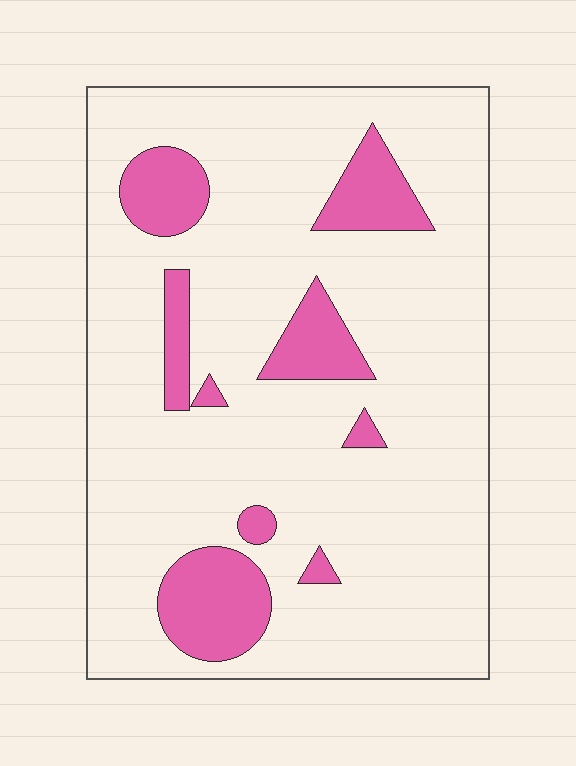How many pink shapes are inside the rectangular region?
9.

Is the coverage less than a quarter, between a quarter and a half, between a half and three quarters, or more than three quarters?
Less than a quarter.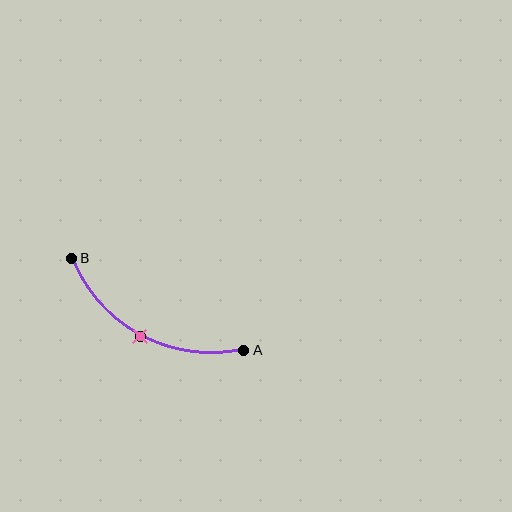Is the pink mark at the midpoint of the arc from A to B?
Yes. The pink mark lies on the arc at equal arc-length from both A and B — it is the arc midpoint.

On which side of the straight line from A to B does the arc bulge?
The arc bulges below the straight line connecting A and B.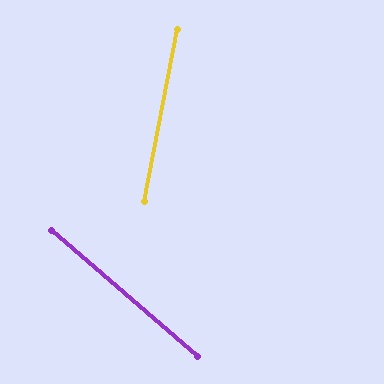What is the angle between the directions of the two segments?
Approximately 60 degrees.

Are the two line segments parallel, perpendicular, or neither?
Neither parallel nor perpendicular — they differ by about 60°.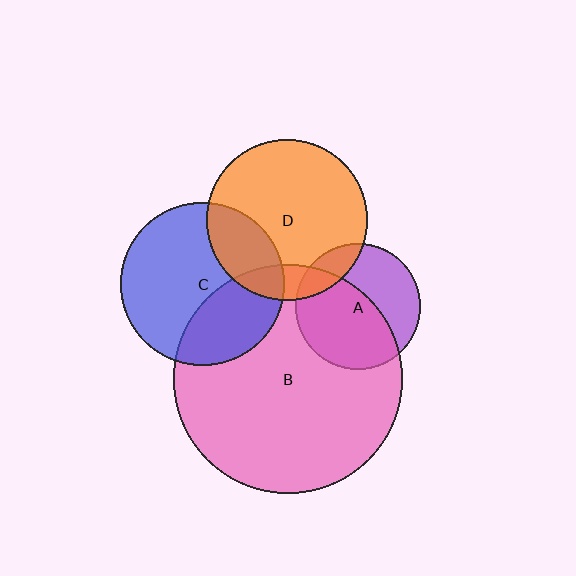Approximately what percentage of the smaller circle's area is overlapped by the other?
Approximately 15%.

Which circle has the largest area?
Circle B (pink).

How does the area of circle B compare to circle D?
Approximately 2.0 times.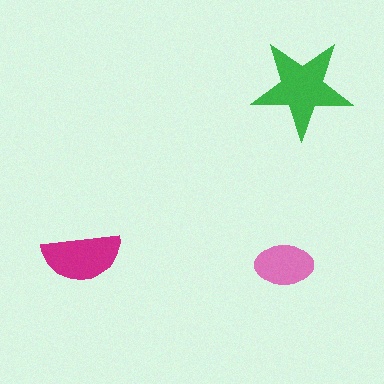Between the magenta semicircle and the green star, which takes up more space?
The green star.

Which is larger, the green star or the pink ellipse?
The green star.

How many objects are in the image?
There are 3 objects in the image.